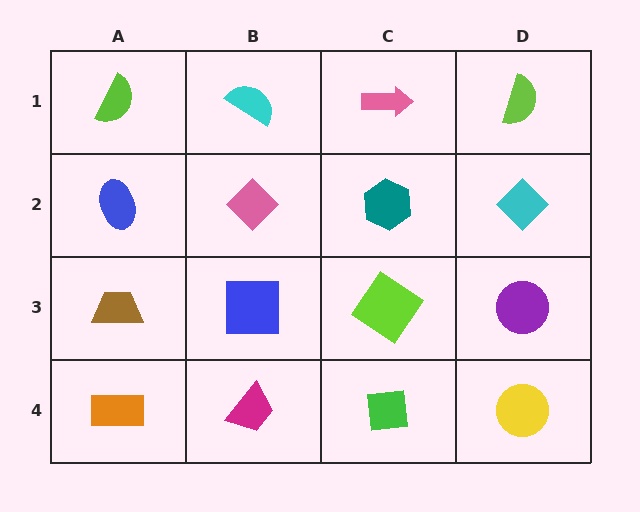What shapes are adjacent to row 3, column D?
A cyan diamond (row 2, column D), a yellow circle (row 4, column D), a lime diamond (row 3, column C).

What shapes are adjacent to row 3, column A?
A blue ellipse (row 2, column A), an orange rectangle (row 4, column A), a blue square (row 3, column B).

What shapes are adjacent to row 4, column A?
A brown trapezoid (row 3, column A), a magenta trapezoid (row 4, column B).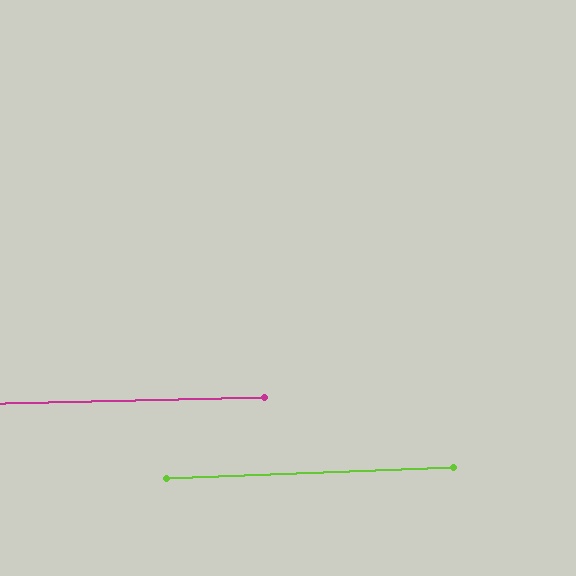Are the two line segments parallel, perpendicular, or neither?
Parallel — their directions differ by only 0.8°.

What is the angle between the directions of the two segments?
Approximately 1 degree.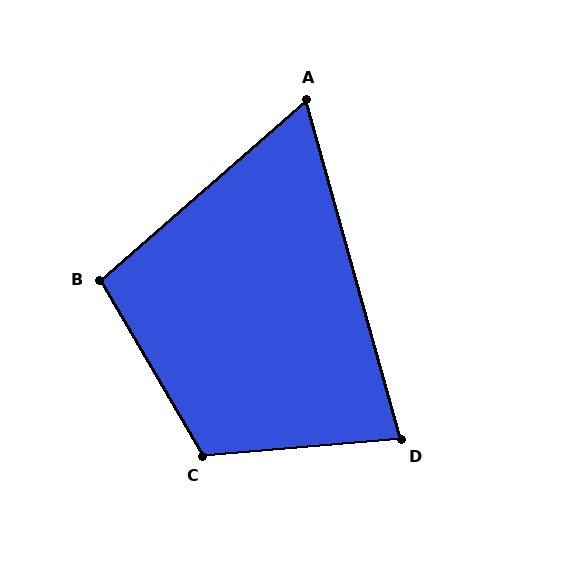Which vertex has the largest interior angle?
C, at approximately 115 degrees.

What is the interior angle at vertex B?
Approximately 101 degrees (obtuse).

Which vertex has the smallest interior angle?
A, at approximately 65 degrees.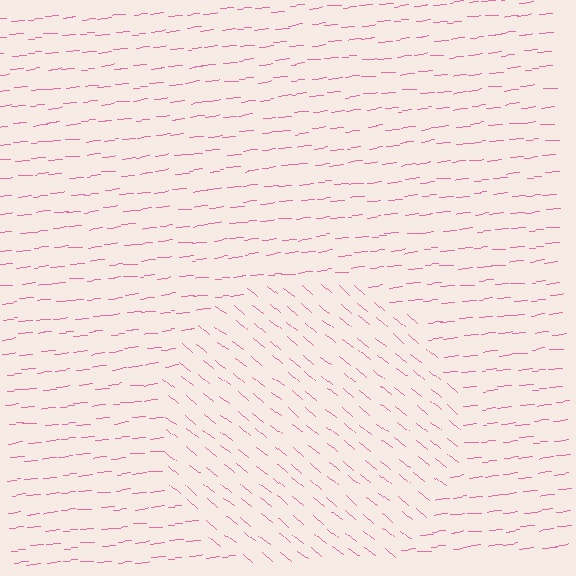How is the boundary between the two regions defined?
The boundary is defined purely by a change in line orientation (approximately 45 degrees difference). All lines are the same color and thickness.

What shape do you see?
I see a circle.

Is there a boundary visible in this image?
Yes, there is a texture boundary formed by a change in line orientation.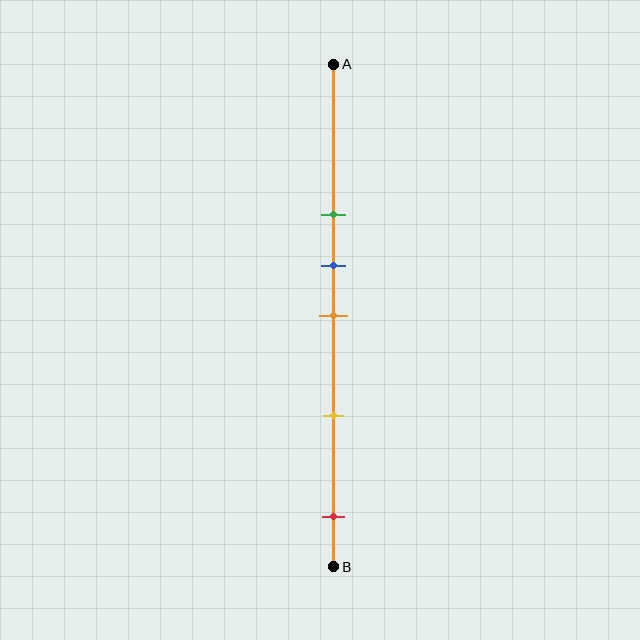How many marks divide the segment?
There are 5 marks dividing the segment.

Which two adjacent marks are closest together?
The blue and orange marks are the closest adjacent pair.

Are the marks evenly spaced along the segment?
No, the marks are not evenly spaced.